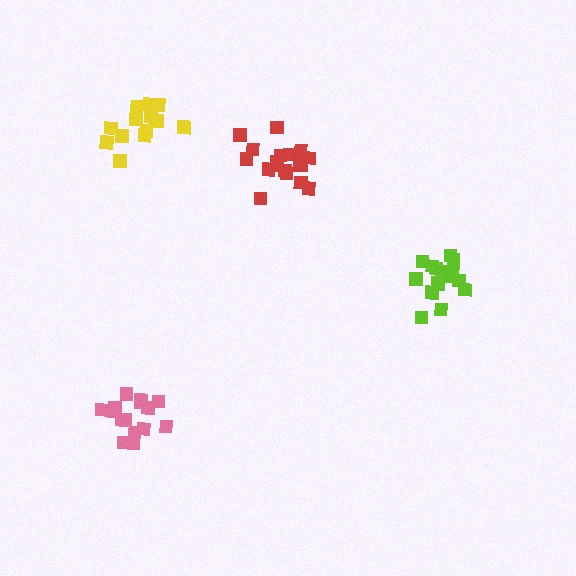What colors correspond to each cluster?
The clusters are colored: pink, lime, yellow, red.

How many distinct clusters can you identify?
There are 4 distinct clusters.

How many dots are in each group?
Group 1: 15 dots, Group 2: 16 dots, Group 3: 14 dots, Group 4: 18 dots (63 total).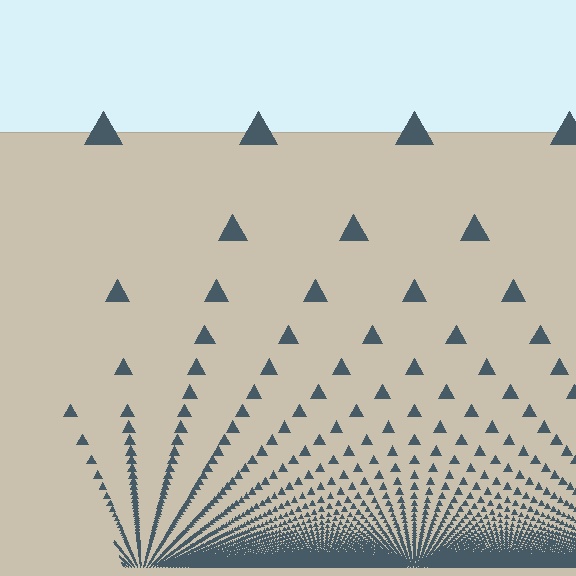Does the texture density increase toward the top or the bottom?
Density increases toward the bottom.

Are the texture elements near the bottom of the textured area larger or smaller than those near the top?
Smaller. The gradient is inverted — elements near the bottom are smaller and denser.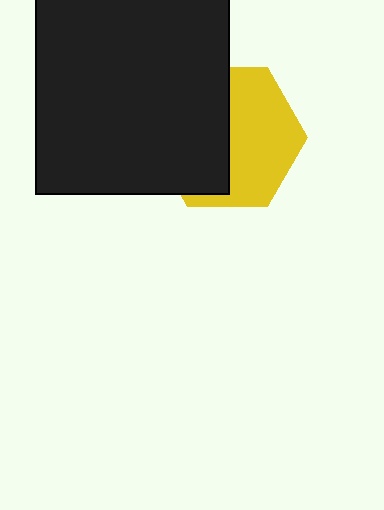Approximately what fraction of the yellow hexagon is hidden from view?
Roughly 48% of the yellow hexagon is hidden behind the black rectangle.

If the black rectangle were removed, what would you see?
You would see the complete yellow hexagon.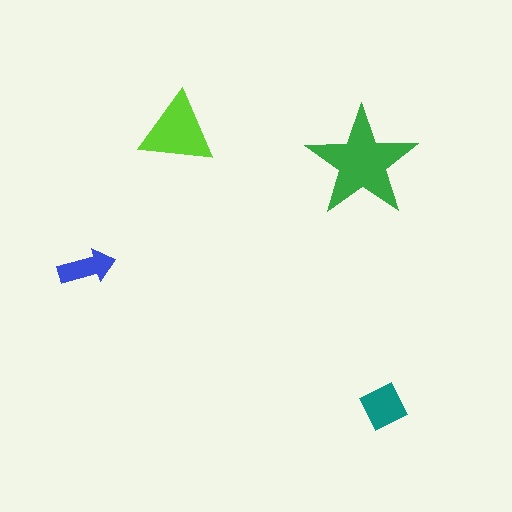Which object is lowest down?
The teal diamond is bottommost.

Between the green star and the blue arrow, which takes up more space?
The green star.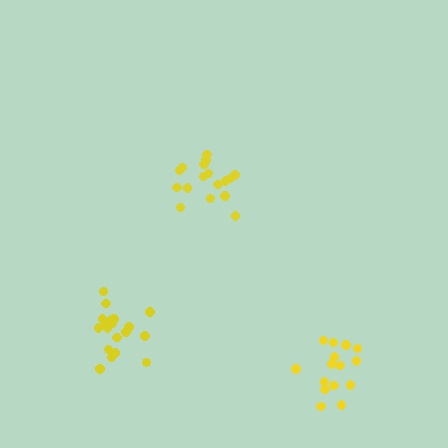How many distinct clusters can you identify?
There are 3 distinct clusters.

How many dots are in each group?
Group 1: 19 dots, Group 2: 17 dots, Group 3: 15 dots (51 total).